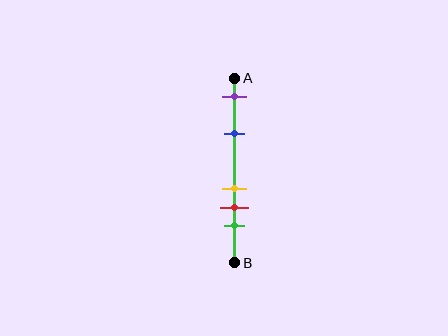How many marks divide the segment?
There are 5 marks dividing the segment.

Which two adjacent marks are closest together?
The yellow and red marks are the closest adjacent pair.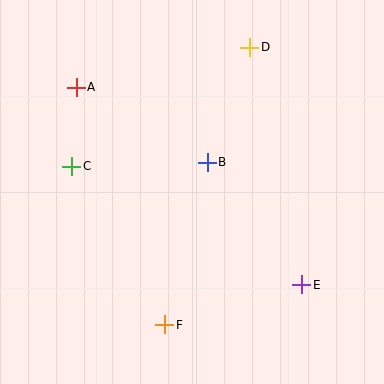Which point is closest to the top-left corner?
Point A is closest to the top-left corner.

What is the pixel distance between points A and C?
The distance between A and C is 79 pixels.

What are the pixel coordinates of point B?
Point B is at (207, 162).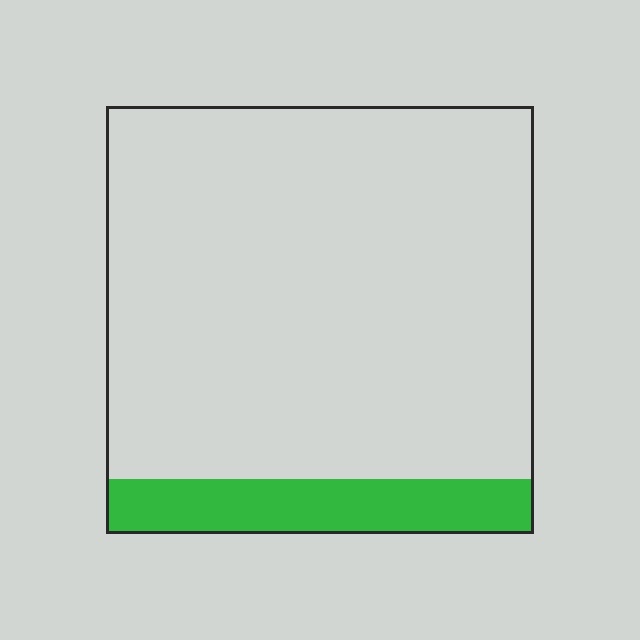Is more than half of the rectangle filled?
No.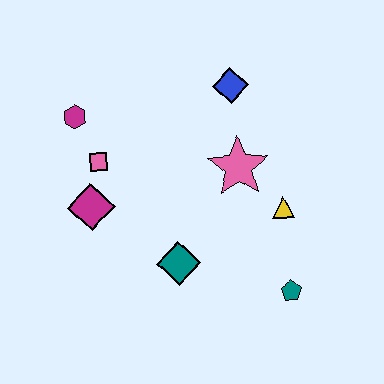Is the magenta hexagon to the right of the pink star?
No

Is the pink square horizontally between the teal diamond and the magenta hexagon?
Yes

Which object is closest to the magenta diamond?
The pink square is closest to the magenta diamond.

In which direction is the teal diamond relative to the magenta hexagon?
The teal diamond is below the magenta hexagon.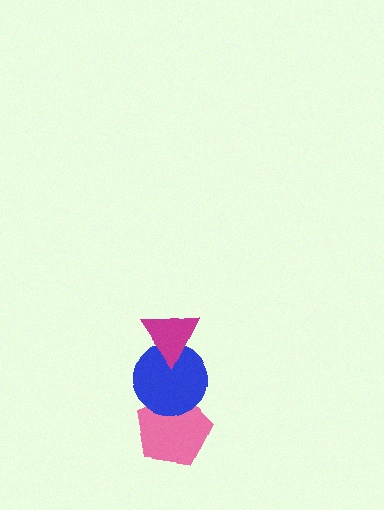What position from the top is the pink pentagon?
The pink pentagon is 3rd from the top.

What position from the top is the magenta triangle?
The magenta triangle is 1st from the top.